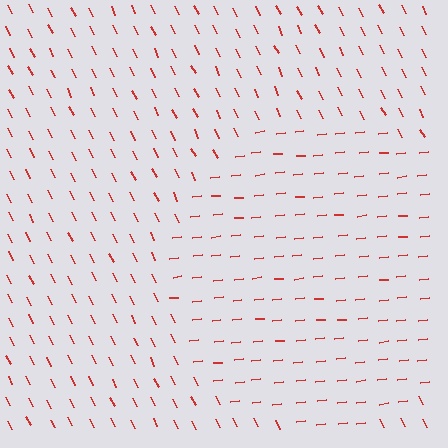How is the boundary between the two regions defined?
The boundary is defined purely by a change in line orientation (approximately 70 degrees difference). All lines are the same color and thickness.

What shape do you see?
I see a circle.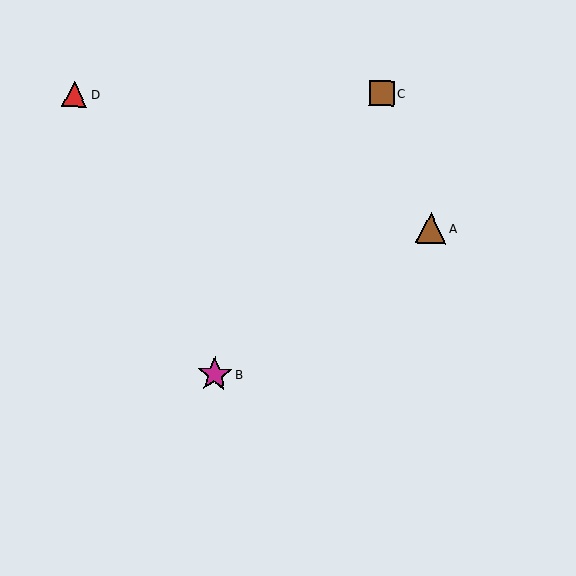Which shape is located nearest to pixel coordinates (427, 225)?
The brown triangle (labeled A) at (431, 228) is nearest to that location.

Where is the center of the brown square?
The center of the brown square is at (382, 93).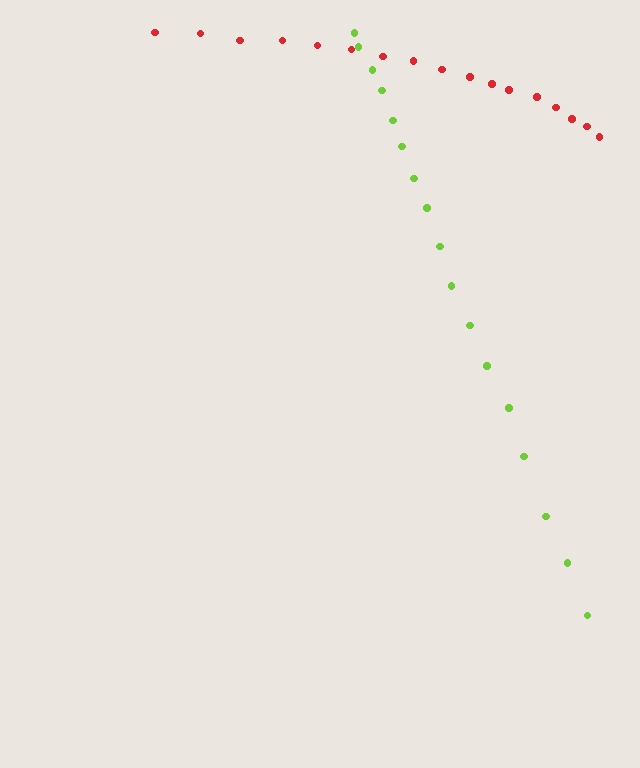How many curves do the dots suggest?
There are 2 distinct paths.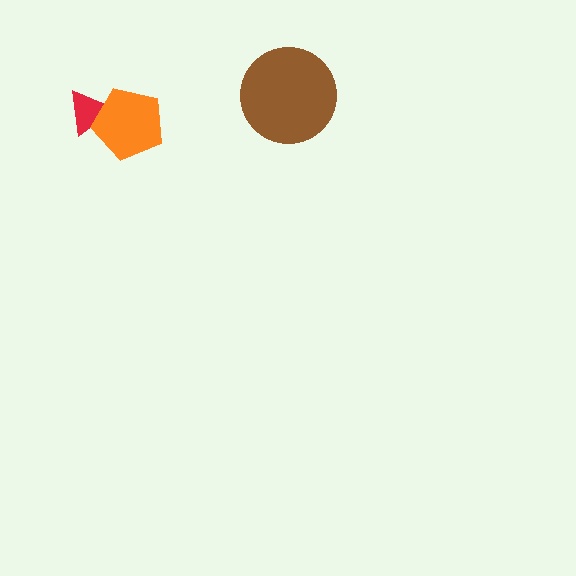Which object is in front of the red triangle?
The orange pentagon is in front of the red triangle.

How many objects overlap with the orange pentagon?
1 object overlaps with the orange pentagon.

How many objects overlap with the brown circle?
0 objects overlap with the brown circle.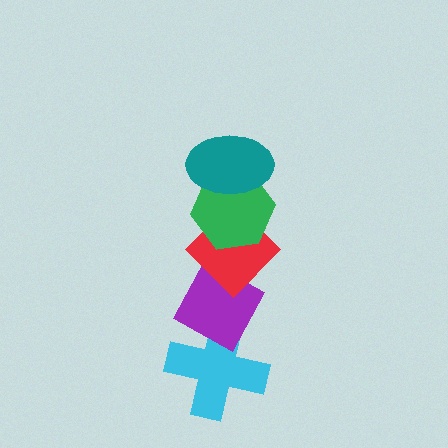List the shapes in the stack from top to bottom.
From top to bottom: the teal ellipse, the green hexagon, the red diamond, the purple diamond, the cyan cross.